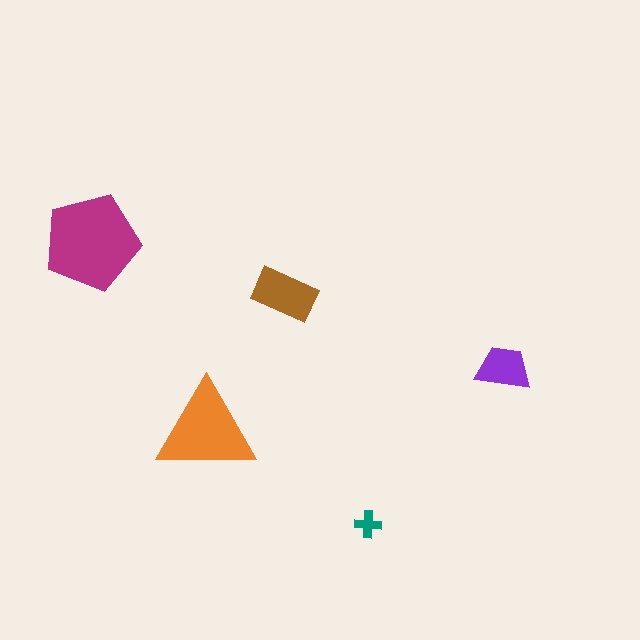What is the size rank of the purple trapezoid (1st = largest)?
4th.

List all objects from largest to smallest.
The magenta pentagon, the orange triangle, the brown rectangle, the purple trapezoid, the teal cross.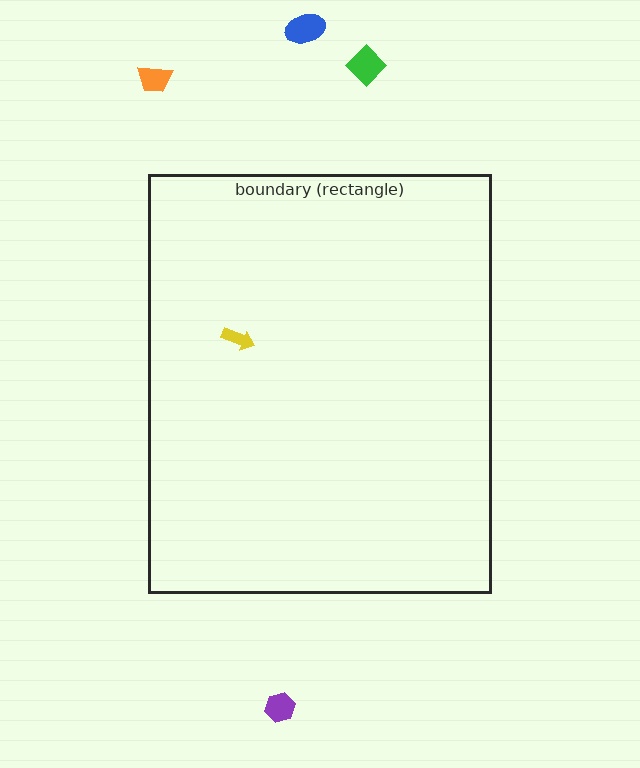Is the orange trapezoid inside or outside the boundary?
Outside.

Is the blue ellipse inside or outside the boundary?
Outside.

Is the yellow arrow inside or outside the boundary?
Inside.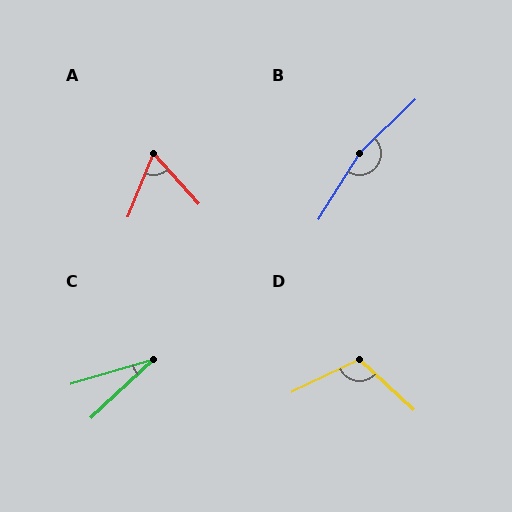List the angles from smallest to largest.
C (27°), A (64°), D (112°), B (165°).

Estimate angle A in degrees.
Approximately 64 degrees.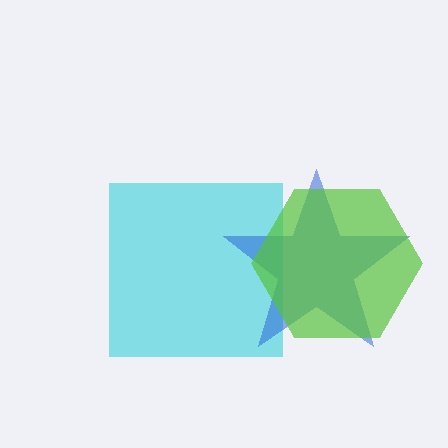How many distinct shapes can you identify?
There are 3 distinct shapes: a cyan square, a blue star, a lime hexagon.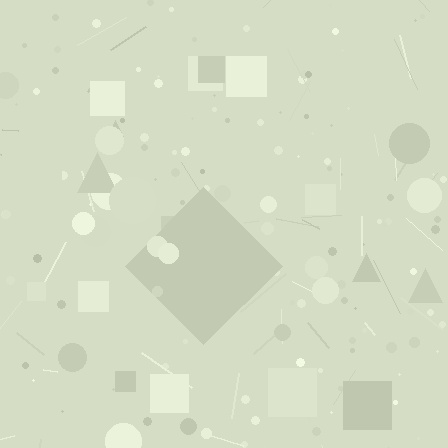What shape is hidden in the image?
A diamond is hidden in the image.